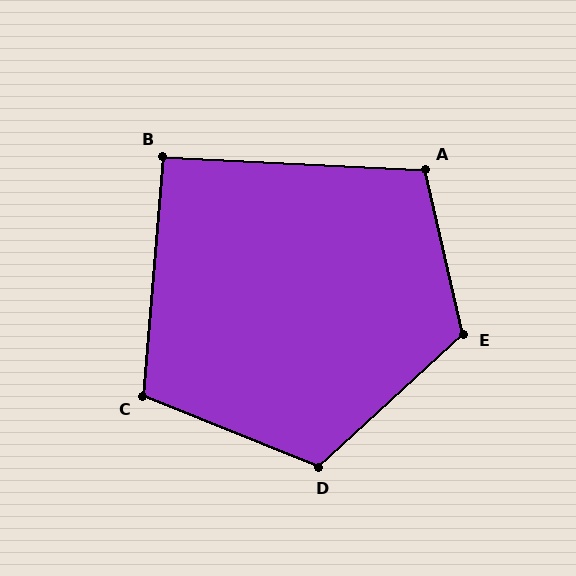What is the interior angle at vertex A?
Approximately 106 degrees (obtuse).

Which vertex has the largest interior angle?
E, at approximately 119 degrees.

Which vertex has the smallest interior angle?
B, at approximately 92 degrees.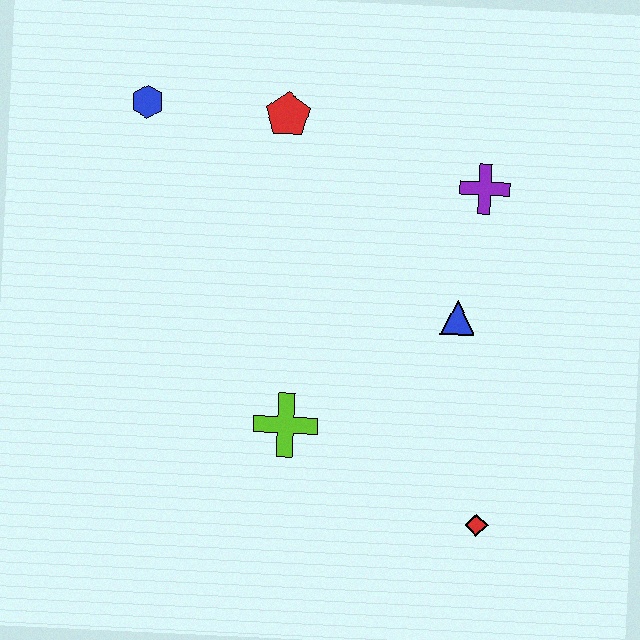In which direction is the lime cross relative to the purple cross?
The lime cross is below the purple cross.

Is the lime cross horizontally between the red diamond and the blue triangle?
No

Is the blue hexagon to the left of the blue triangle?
Yes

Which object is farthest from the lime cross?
The blue hexagon is farthest from the lime cross.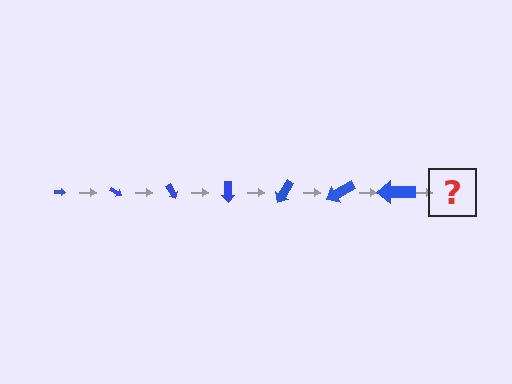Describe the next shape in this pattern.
It should be an arrow, larger than the previous one and rotated 210 degrees from the start.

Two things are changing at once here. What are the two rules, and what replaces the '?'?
The two rules are that the arrow grows larger each step and it rotates 30 degrees each step. The '?' should be an arrow, larger than the previous one and rotated 210 degrees from the start.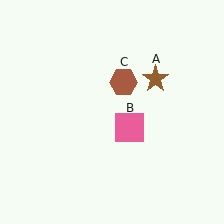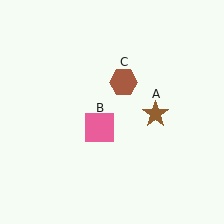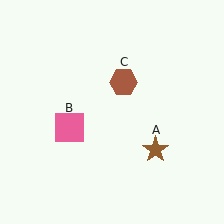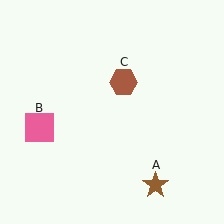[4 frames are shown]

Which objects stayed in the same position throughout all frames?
Brown hexagon (object C) remained stationary.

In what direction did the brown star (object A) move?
The brown star (object A) moved down.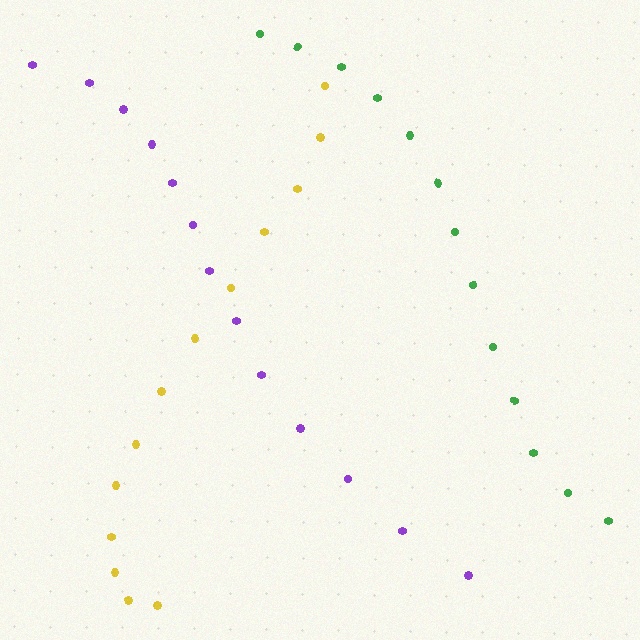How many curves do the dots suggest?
There are 3 distinct paths.